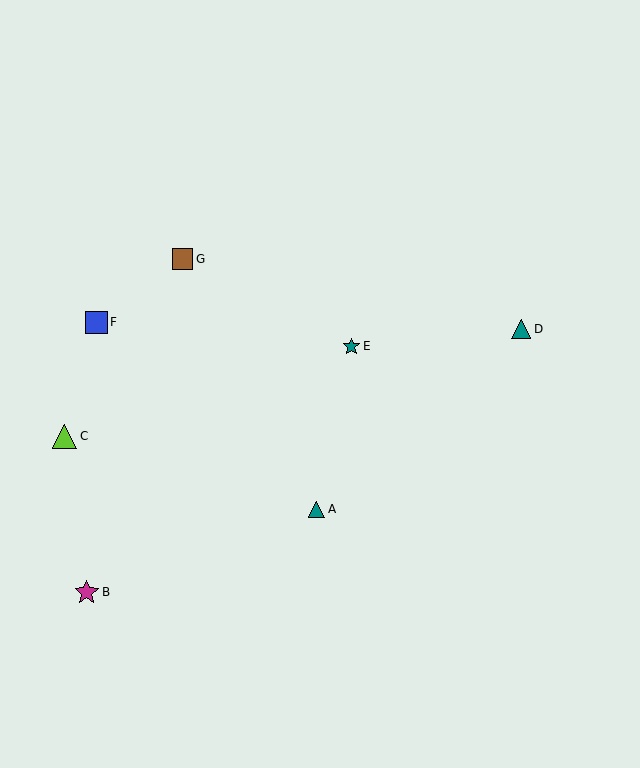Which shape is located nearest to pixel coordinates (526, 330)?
The teal triangle (labeled D) at (521, 329) is nearest to that location.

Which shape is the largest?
The magenta star (labeled B) is the largest.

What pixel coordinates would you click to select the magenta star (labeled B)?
Click at (87, 592) to select the magenta star B.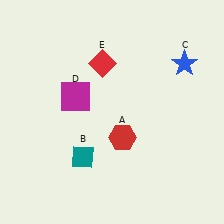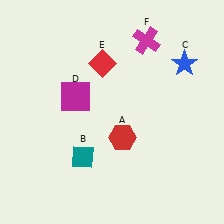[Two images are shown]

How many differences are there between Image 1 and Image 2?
There is 1 difference between the two images.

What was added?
A magenta cross (F) was added in Image 2.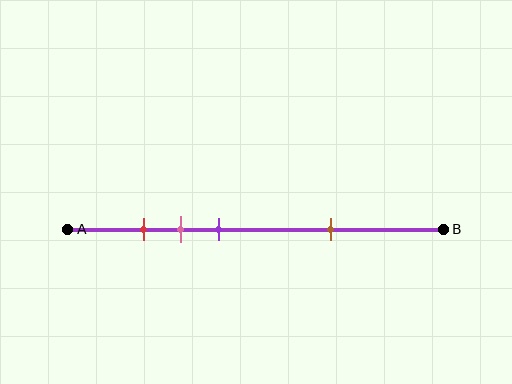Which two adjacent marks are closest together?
The red and pink marks are the closest adjacent pair.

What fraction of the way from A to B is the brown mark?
The brown mark is approximately 70% (0.7) of the way from A to B.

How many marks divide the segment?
There are 4 marks dividing the segment.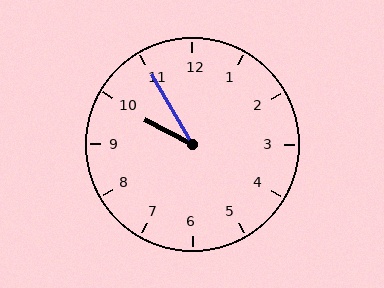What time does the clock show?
9:55.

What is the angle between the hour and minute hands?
Approximately 32 degrees.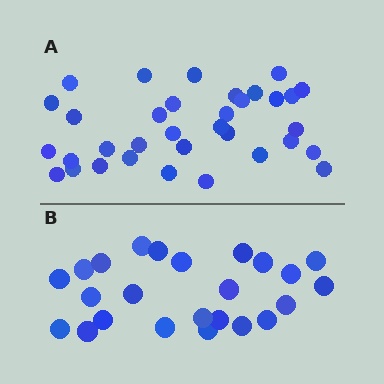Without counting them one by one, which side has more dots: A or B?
Region A (the top region) has more dots.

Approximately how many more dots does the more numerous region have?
Region A has roughly 10 or so more dots than region B.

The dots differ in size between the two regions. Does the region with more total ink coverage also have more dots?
No. Region B has more total ink coverage because its dots are larger, but region A actually contains more individual dots. Total area can be misleading — the number of items is what matters here.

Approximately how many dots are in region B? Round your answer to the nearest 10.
About 20 dots. (The exact count is 24, which rounds to 20.)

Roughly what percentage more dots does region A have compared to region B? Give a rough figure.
About 40% more.